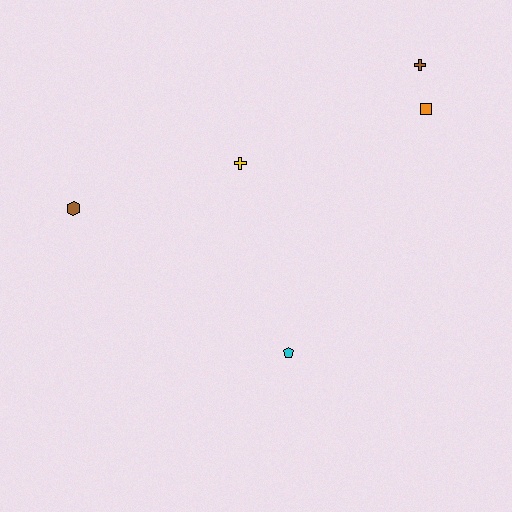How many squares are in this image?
There is 1 square.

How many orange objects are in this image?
There is 1 orange object.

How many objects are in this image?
There are 5 objects.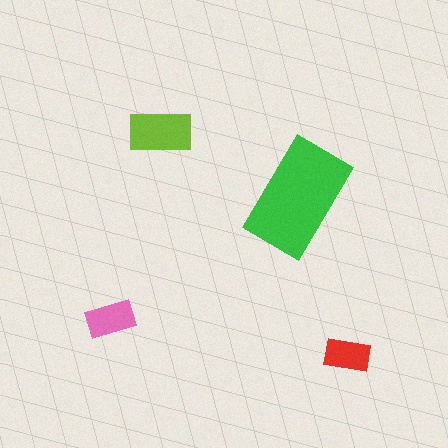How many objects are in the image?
There are 4 objects in the image.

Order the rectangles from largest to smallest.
the green one, the lime one, the pink one, the red one.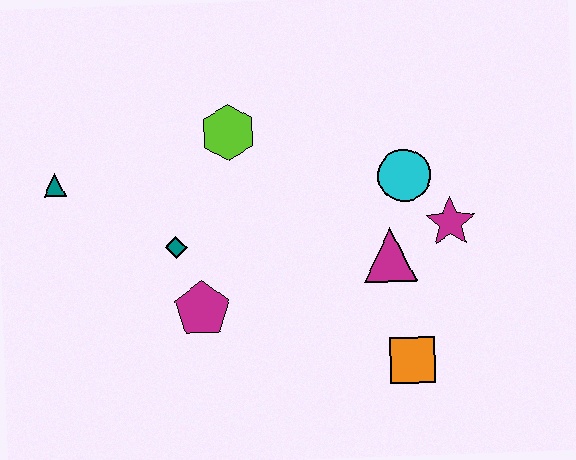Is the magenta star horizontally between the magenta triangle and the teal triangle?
No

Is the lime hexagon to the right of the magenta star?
No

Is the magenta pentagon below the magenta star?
Yes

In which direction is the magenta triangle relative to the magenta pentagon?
The magenta triangle is to the right of the magenta pentagon.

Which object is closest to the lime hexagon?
The teal diamond is closest to the lime hexagon.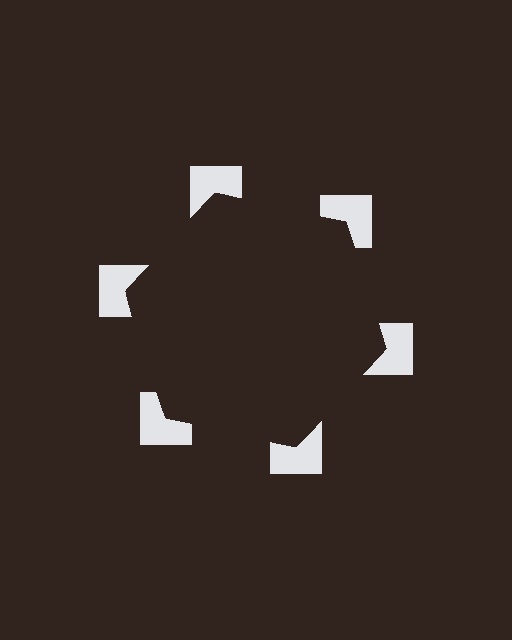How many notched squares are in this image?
There are 6 — one at each vertex of the illusory hexagon.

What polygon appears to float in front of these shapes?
An illusory hexagon — its edges are inferred from the aligned wedge cuts in the notched squares, not physically drawn.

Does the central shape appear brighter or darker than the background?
It typically appears slightly darker than the background, even though no actual brightness change is drawn.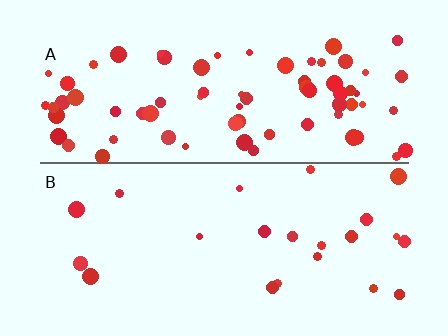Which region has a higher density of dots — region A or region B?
A (the top).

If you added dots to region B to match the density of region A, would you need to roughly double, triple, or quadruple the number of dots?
Approximately triple.